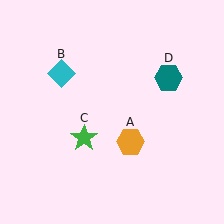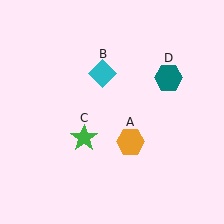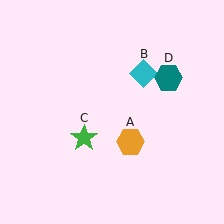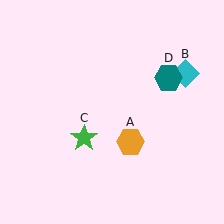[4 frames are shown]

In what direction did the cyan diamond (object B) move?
The cyan diamond (object B) moved right.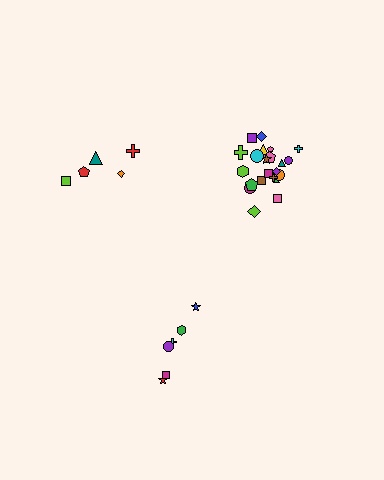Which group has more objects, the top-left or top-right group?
The top-right group.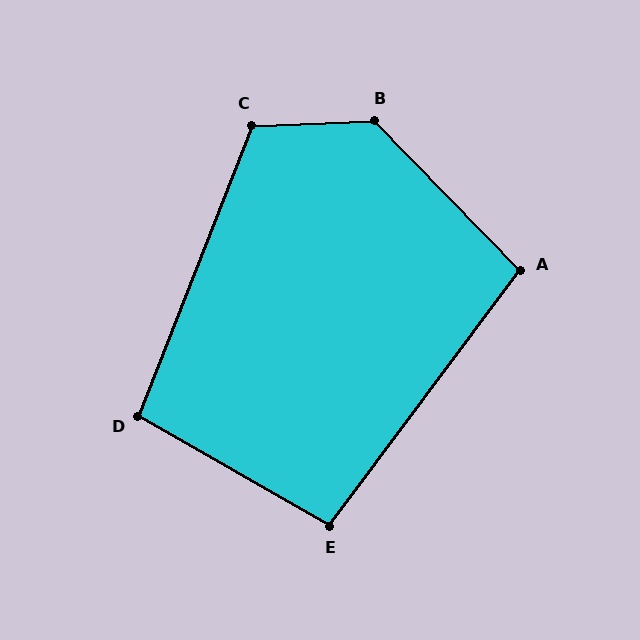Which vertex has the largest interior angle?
B, at approximately 132 degrees.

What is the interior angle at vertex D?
Approximately 98 degrees (obtuse).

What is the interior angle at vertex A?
Approximately 99 degrees (obtuse).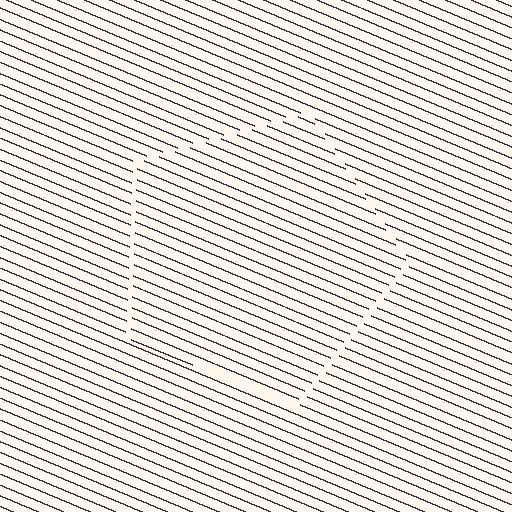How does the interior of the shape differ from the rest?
The interior of the shape contains the same grating, shifted by half a period — the contour is defined by the phase discontinuity where line-ends from the inner and outer gratings abut.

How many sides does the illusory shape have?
5 sides — the line-ends trace a pentagon.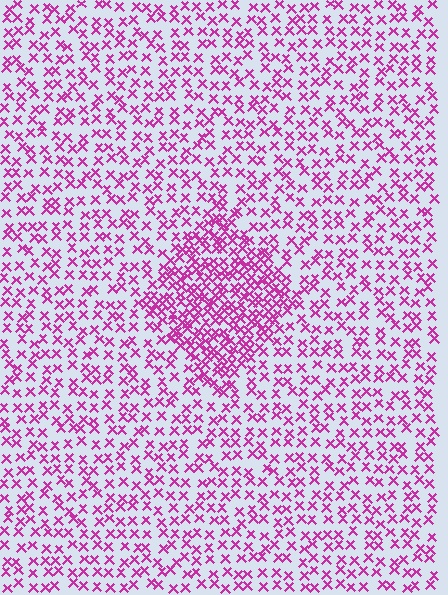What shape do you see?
I see a diamond.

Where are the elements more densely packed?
The elements are more densely packed inside the diamond boundary.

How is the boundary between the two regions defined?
The boundary is defined by a change in element density (approximately 2.1x ratio). All elements are the same color, size, and shape.